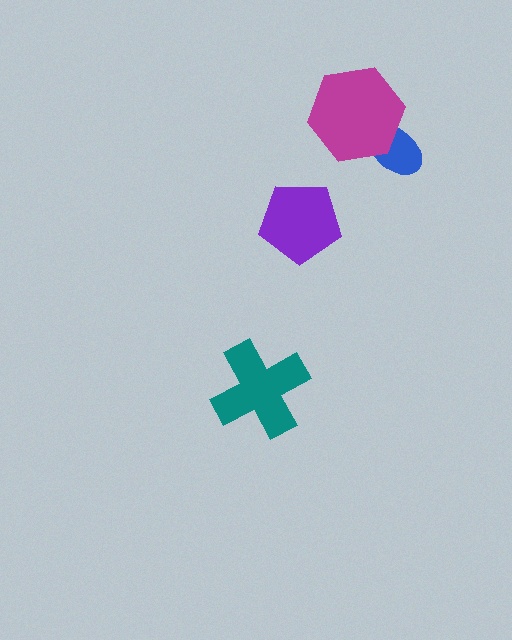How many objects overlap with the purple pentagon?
0 objects overlap with the purple pentagon.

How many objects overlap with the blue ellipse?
1 object overlaps with the blue ellipse.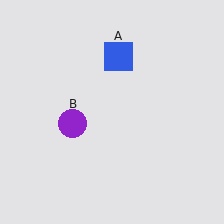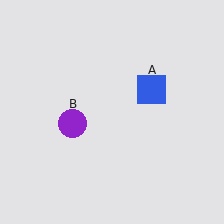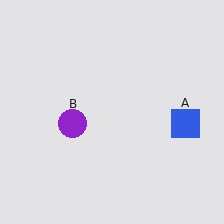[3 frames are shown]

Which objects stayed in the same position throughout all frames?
Purple circle (object B) remained stationary.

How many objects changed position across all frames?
1 object changed position: blue square (object A).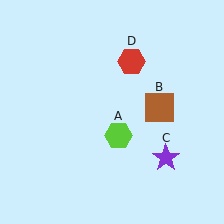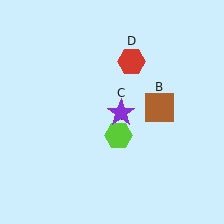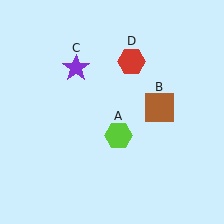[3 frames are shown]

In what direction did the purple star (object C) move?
The purple star (object C) moved up and to the left.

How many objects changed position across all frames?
1 object changed position: purple star (object C).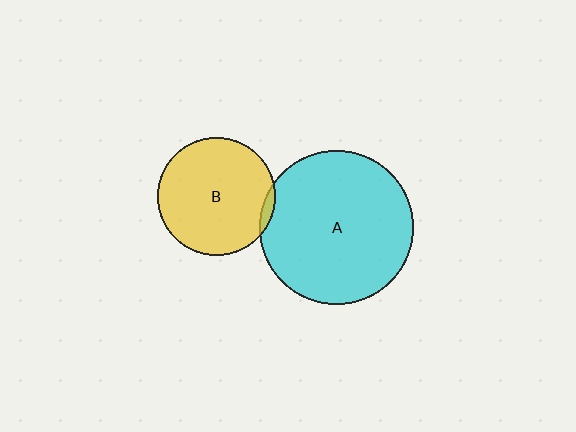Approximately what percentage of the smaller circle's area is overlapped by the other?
Approximately 5%.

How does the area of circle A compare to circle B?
Approximately 1.7 times.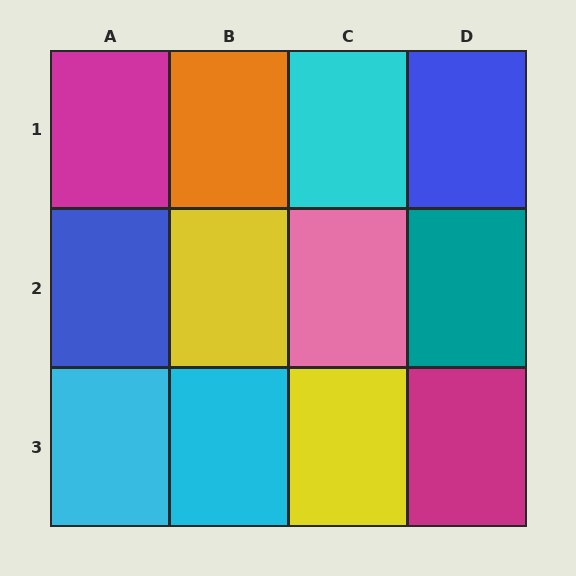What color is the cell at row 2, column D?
Teal.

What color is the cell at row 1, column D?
Blue.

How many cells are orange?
1 cell is orange.